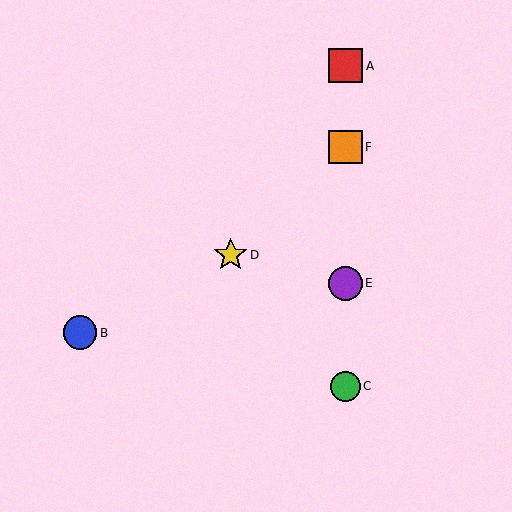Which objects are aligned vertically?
Objects A, C, E, F are aligned vertically.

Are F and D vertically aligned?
No, F is at x≈345 and D is at x≈231.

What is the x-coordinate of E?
Object E is at x≈345.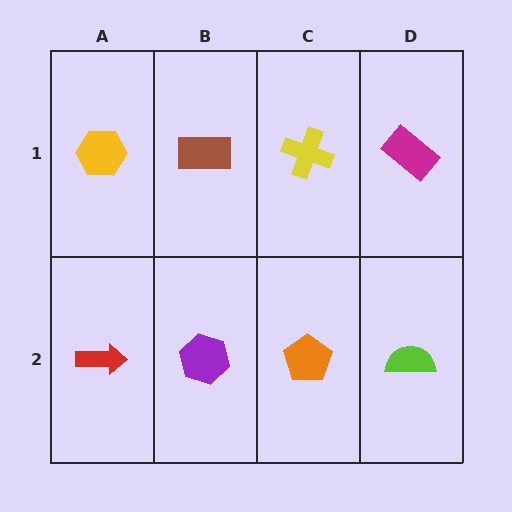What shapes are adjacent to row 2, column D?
A magenta rectangle (row 1, column D), an orange pentagon (row 2, column C).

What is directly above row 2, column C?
A yellow cross.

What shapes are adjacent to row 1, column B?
A purple hexagon (row 2, column B), a yellow hexagon (row 1, column A), a yellow cross (row 1, column C).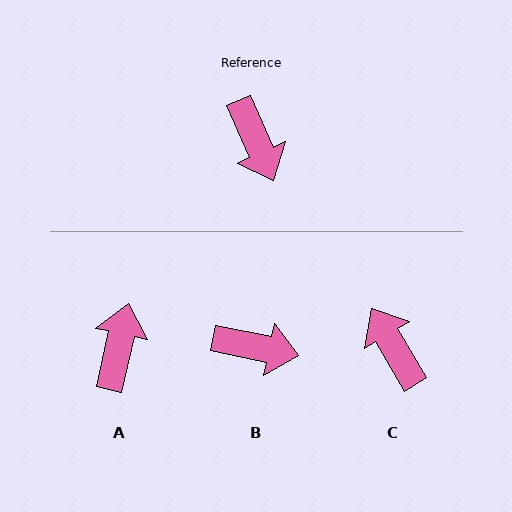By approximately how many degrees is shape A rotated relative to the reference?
Approximately 143 degrees counter-clockwise.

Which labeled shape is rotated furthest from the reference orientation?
C, about 173 degrees away.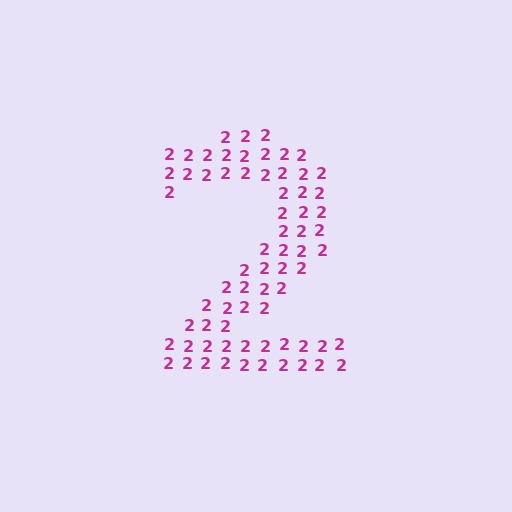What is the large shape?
The large shape is the digit 2.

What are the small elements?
The small elements are digit 2's.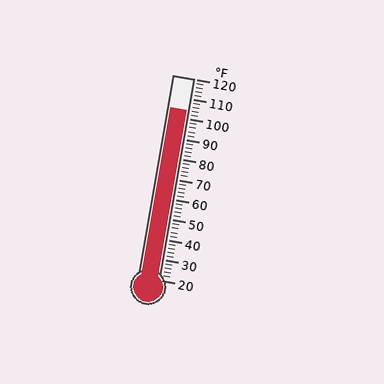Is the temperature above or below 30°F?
The temperature is above 30°F.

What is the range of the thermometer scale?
The thermometer scale ranges from 20°F to 120°F.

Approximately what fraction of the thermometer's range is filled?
The thermometer is filled to approximately 85% of its range.